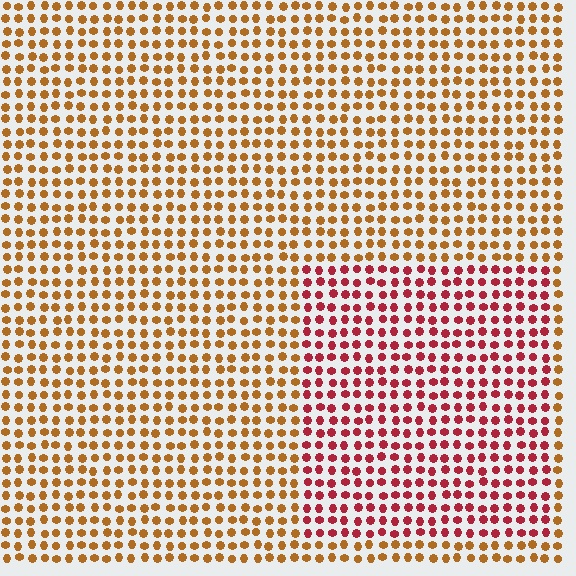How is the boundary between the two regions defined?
The boundary is defined purely by a slight shift in hue (about 43 degrees). Spacing, size, and orientation are identical on both sides.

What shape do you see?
I see a rectangle.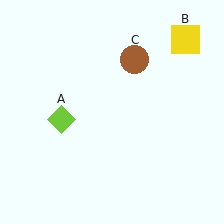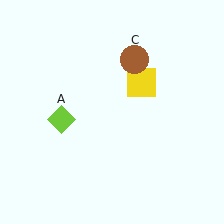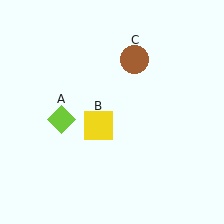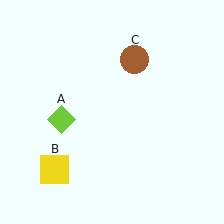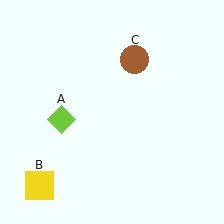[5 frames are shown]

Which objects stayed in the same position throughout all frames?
Lime diamond (object A) and brown circle (object C) remained stationary.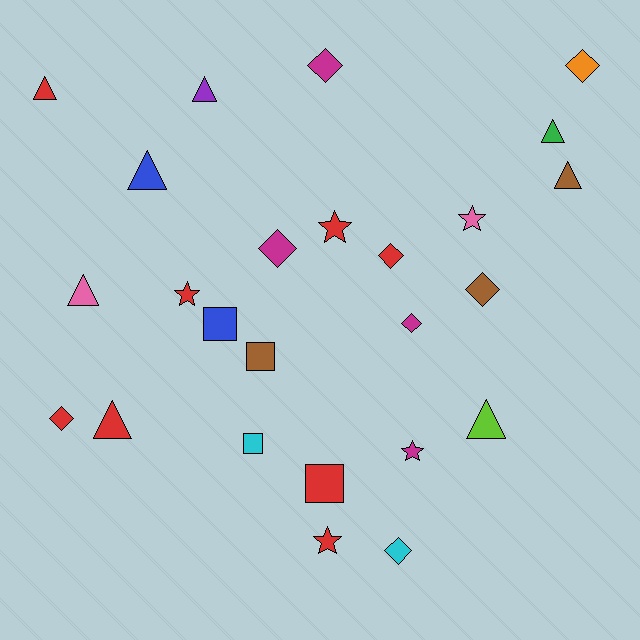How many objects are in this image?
There are 25 objects.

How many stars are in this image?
There are 5 stars.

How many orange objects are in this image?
There is 1 orange object.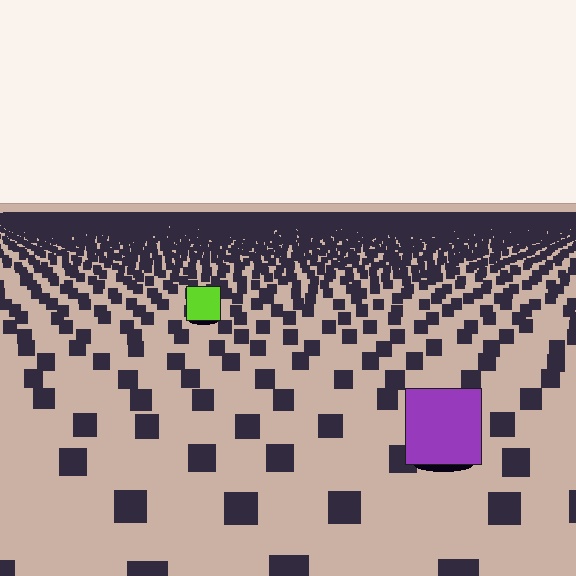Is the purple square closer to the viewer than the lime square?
Yes. The purple square is closer — you can tell from the texture gradient: the ground texture is coarser near it.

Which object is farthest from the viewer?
The lime square is farthest from the viewer. It appears smaller and the ground texture around it is denser.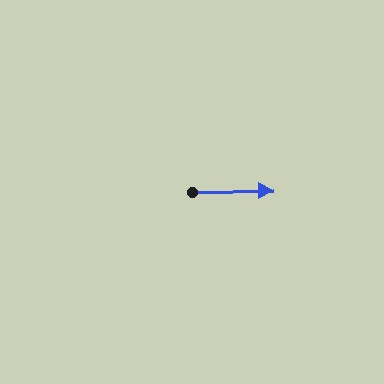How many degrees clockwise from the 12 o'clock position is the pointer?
Approximately 89 degrees.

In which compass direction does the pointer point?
East.